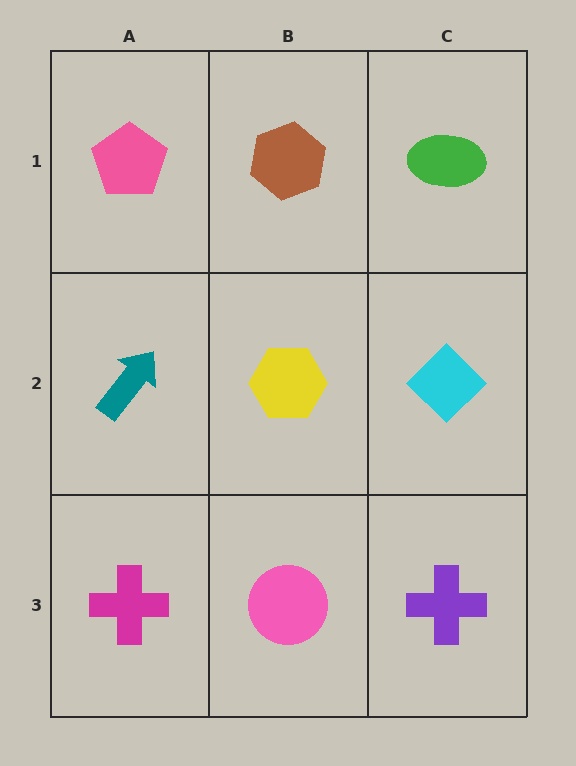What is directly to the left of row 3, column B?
A magenta cross.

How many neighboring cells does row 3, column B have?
3.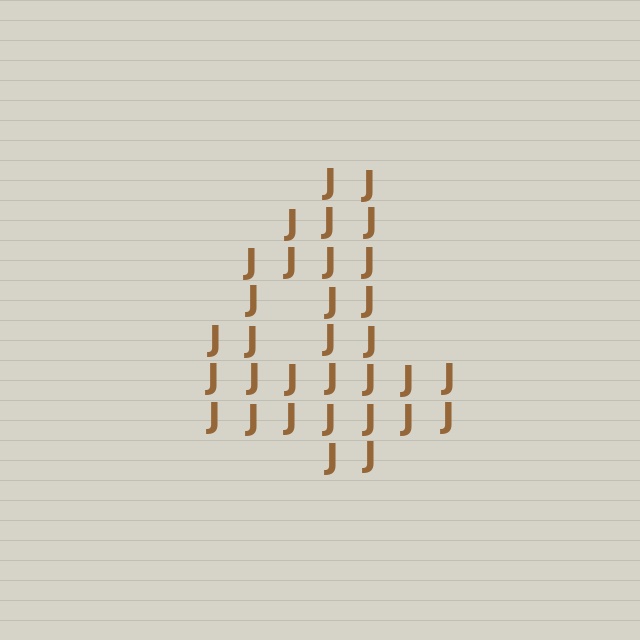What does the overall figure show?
The overall figure shows the digit 4.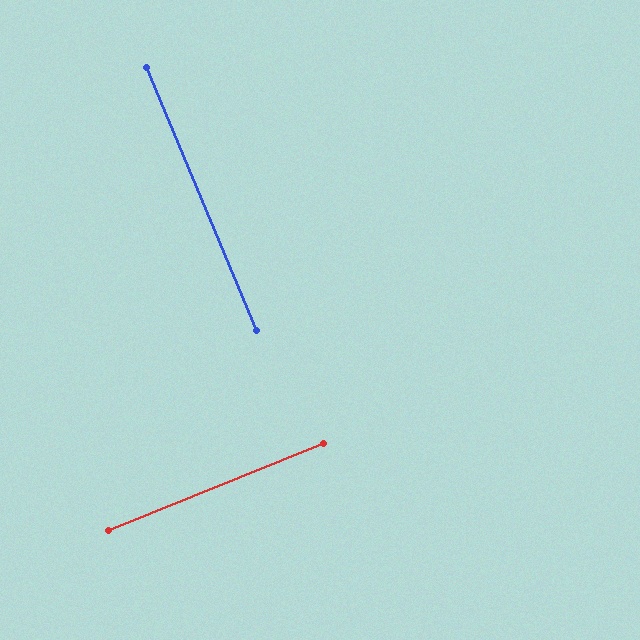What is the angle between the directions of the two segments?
Approximately 89 degrees.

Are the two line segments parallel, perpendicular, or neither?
Perpendicular — they meet at approximately 89°.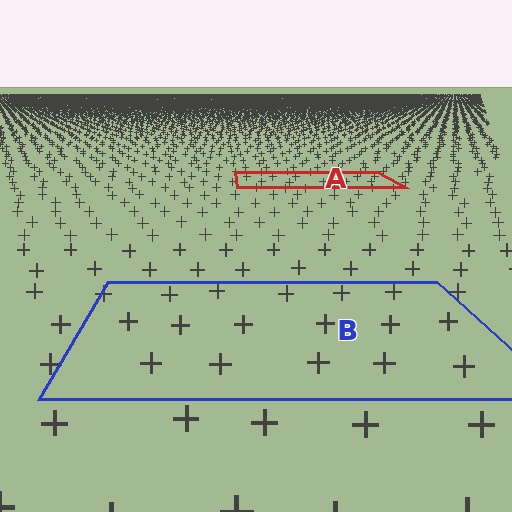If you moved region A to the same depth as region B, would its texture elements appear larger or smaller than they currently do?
They would appear larger. At a closer depth, the same texture elements are projected at a bigger on-screen size.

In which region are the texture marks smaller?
The texture marks are smaller in region A, because it is farther away.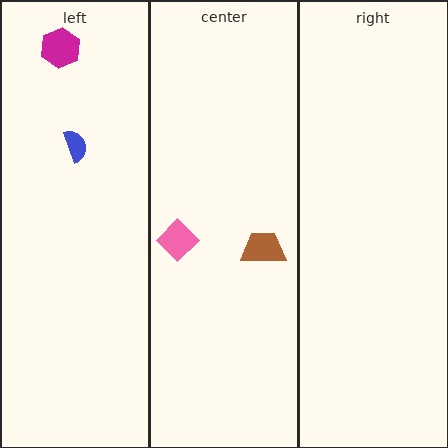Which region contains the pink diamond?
The center region.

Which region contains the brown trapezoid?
The center region.